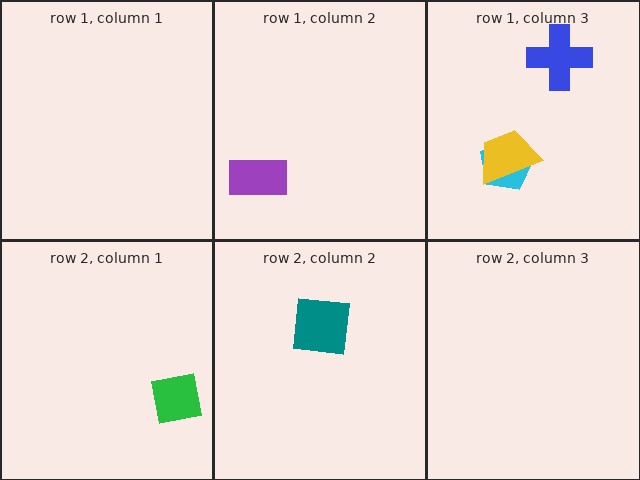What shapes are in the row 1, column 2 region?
The purple rectangle.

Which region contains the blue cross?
The row 1, column 3 region.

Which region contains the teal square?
The row 2, column 2 region.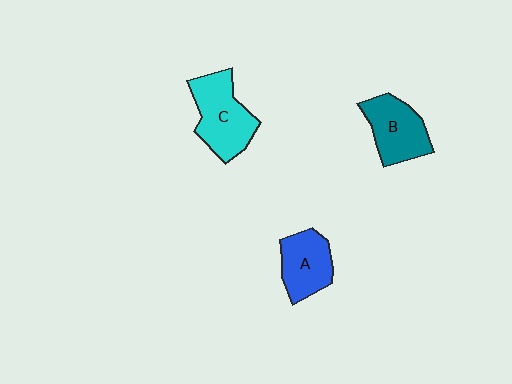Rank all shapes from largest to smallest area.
From largest to smallest: C (cyan), B (teal), A (blue).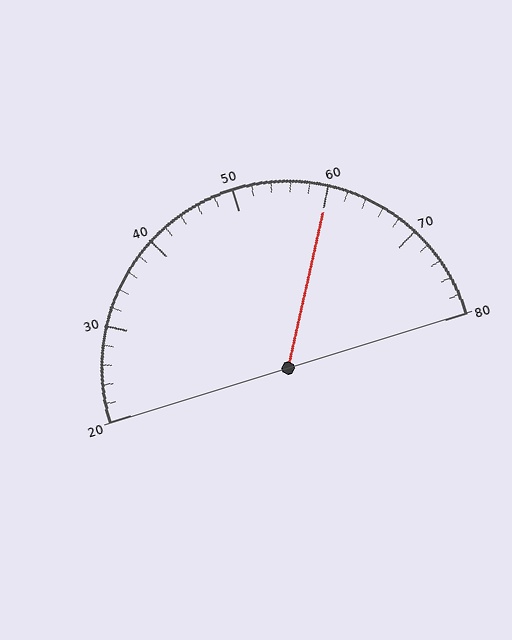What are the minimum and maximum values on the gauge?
The gauge ranges from 20 to 80.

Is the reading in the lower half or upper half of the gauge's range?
The reading is in the upper half of the range (20 to 80).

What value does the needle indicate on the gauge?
The needle indicates approximately 60.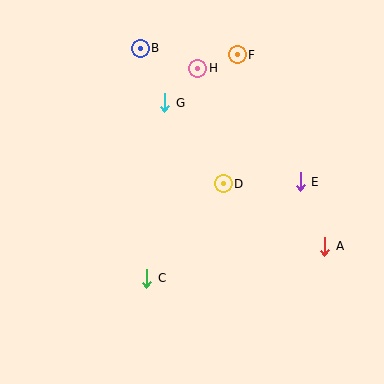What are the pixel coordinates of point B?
Point B is at (140, 48).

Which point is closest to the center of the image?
Point D at (223, 184) is closest to the center.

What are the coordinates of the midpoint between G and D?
The midpoint between G and D is at (194, 143).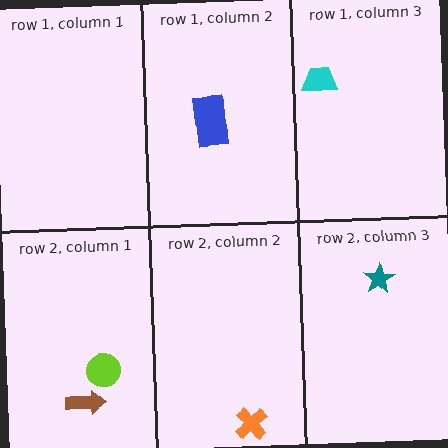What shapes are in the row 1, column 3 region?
The cyan trapezoid.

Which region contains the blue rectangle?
The row 1, column 2 region.